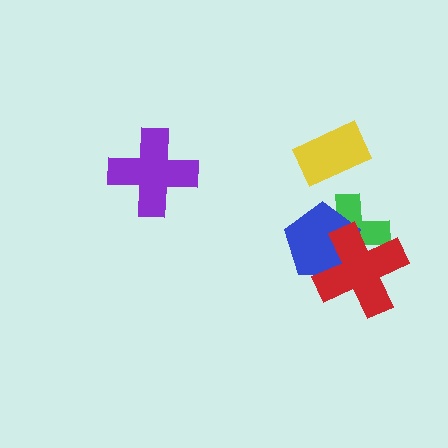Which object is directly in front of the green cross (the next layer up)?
The blue pentagon is directly in front of the green cross.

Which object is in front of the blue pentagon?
The red cross is in front of the blue pentagon.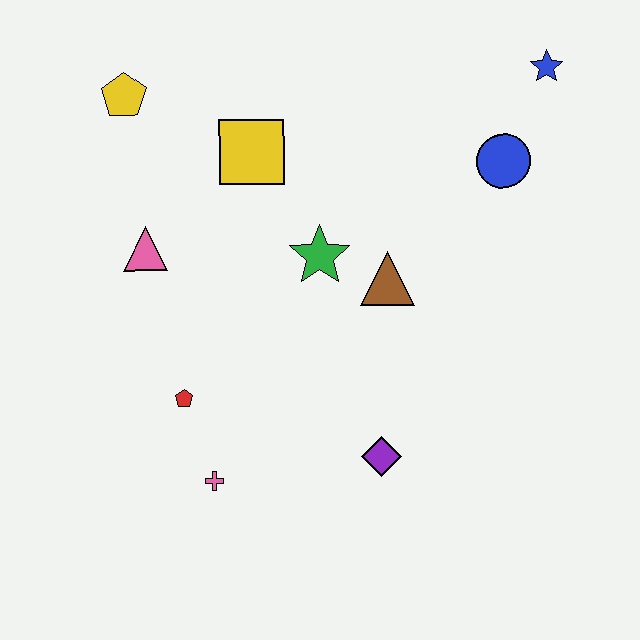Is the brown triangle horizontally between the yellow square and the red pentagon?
No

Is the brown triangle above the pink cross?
Yes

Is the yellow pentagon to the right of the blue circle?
No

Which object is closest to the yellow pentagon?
The yellow square is closest to the yellow pentagon.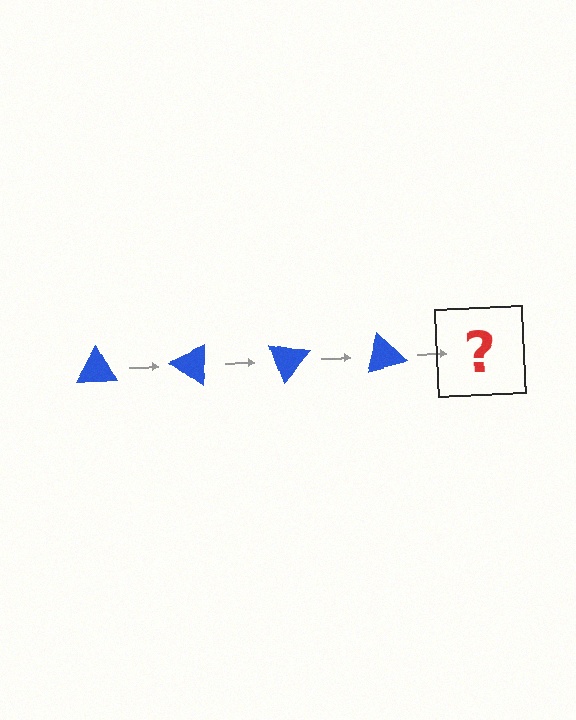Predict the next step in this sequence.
The next step is a blue triangle rotated 140 degrees.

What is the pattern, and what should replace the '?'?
The pattern is that the triangle rotates 35 degrees each step. The '?' should be a blue triangle rotated 140 degrees.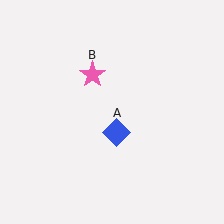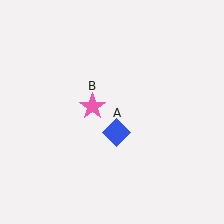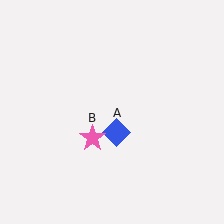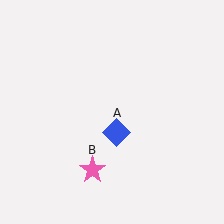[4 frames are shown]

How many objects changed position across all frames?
1 object changed position: pink star (object B).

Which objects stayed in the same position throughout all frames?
Blue diamond (object A) remained stationary.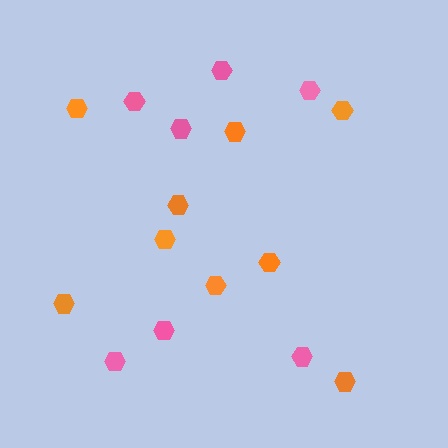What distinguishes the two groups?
There are 2 groups: one group of pink hexagons (7) and one group of orange hexagons (9).